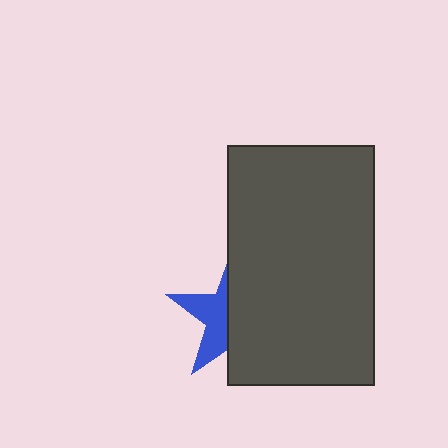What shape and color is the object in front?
The object in front is a dark gray rectangle.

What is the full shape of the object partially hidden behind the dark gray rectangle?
The partially hidden object is a blue star.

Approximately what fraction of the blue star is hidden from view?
Roughly 59% of the blue star is hidden behind the dark gray rectangle.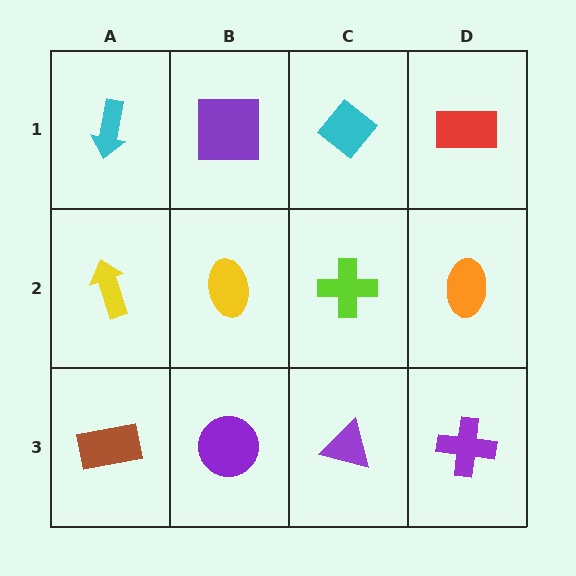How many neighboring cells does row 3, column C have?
3.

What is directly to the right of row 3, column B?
A purple triangle.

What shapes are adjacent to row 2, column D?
A red rectangle (row 1, column D), a purple cross (row 3, column D), a lime cross (row 2, column C).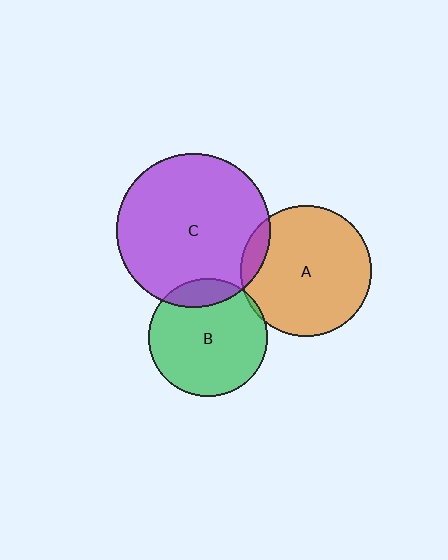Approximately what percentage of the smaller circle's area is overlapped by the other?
Approximately 15%.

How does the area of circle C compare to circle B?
Approximately 1.7 times.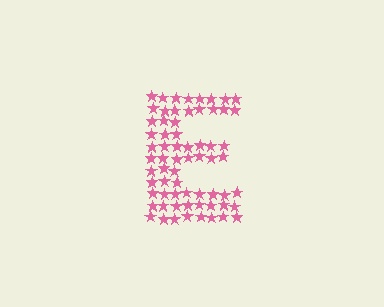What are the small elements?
The small elements are stars.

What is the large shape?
The large shape is the letter E.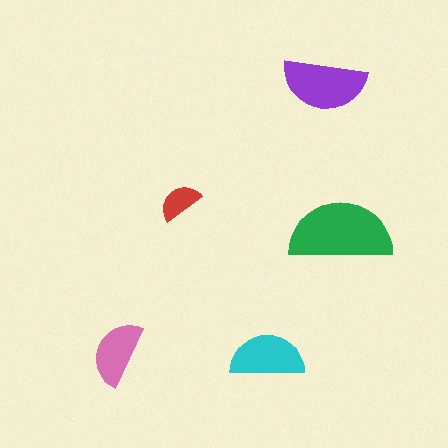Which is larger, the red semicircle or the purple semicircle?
The purple one.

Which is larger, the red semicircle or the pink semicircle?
The pink one.